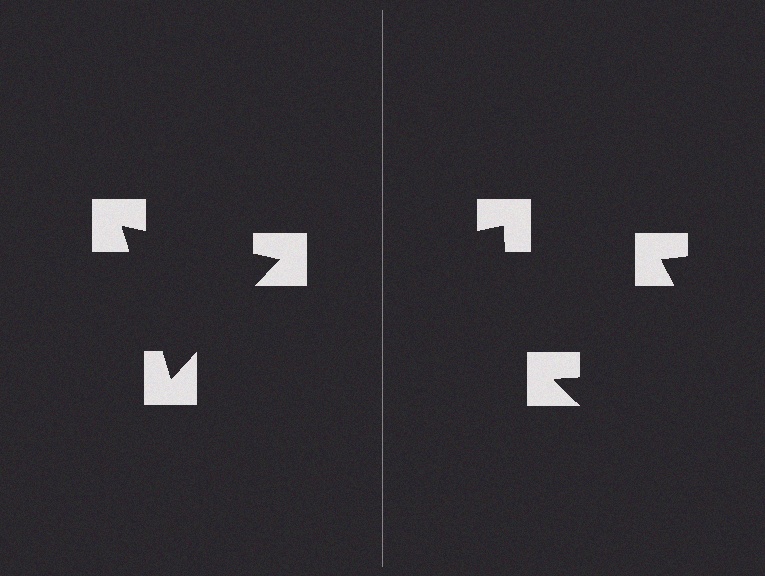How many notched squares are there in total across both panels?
6 — 3 on each side.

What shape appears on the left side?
An illusory triangle.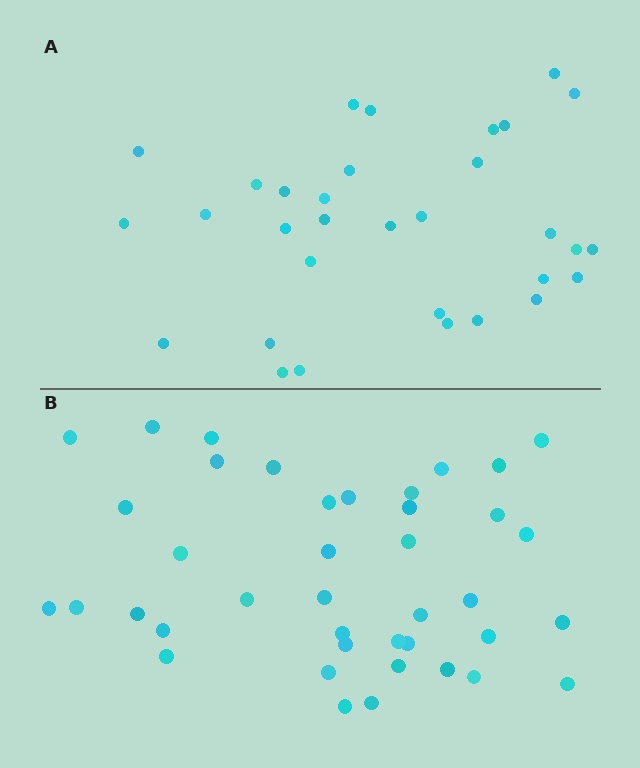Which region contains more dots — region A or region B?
Region B (the bottom region) has more dots.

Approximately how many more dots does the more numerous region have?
Region B has roughly 8 or so more dots than region A.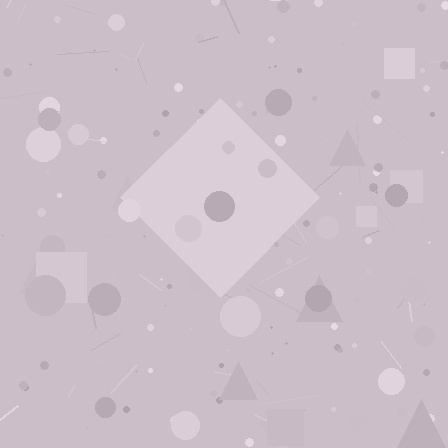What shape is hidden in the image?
A diamond is hidden in the image.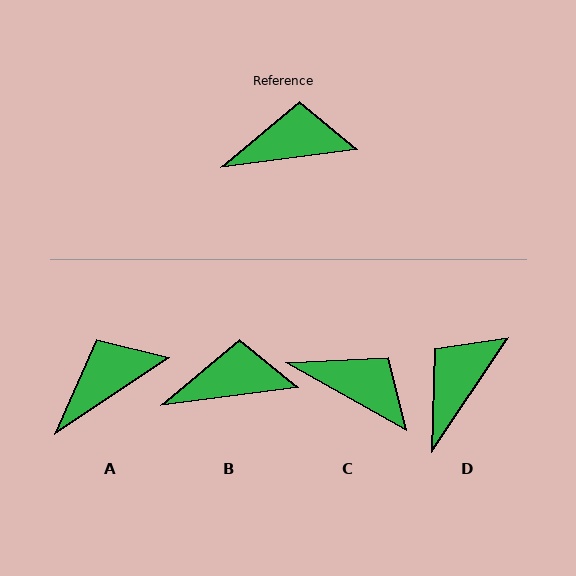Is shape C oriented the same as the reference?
No, it is off by about 37 degrees.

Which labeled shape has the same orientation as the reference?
B.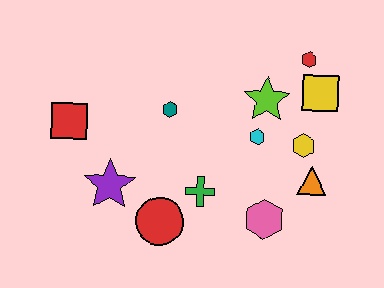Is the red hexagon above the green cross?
Yes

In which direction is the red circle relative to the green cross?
The red circle is to the left of the green cross.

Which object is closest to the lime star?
The cyan hexagon is closest to the lime star.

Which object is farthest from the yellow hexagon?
The red square is farthest from the yellow hexagon.